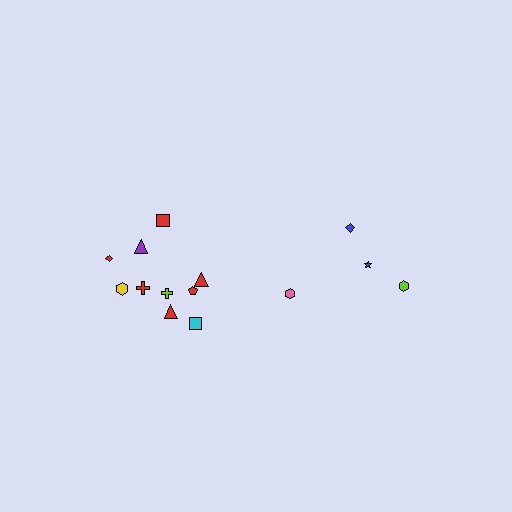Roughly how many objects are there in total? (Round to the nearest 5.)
Roughly 15 objects in total.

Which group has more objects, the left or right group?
The left group.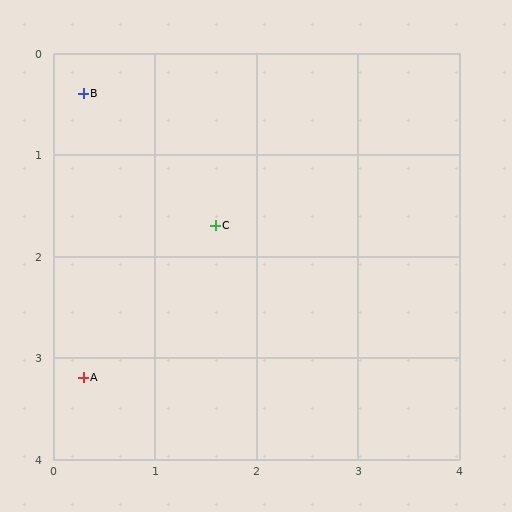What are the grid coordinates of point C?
Point C is at approximately (1.6, 1.7).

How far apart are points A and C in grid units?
Points A and C are about 2.0 grid units apart.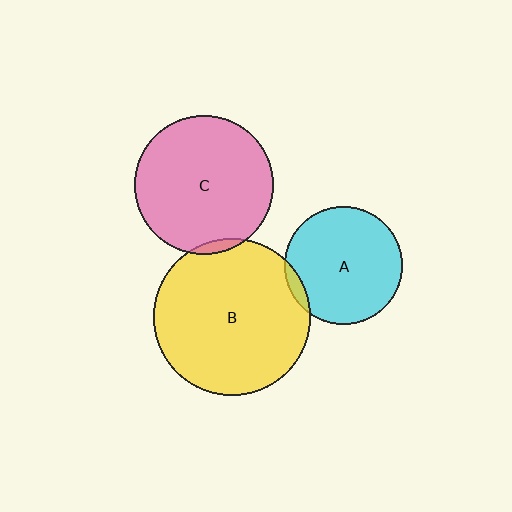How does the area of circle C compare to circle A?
Approximately 1.4 times.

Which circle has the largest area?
Circle B (yellow).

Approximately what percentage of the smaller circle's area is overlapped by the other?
Approximately 5%.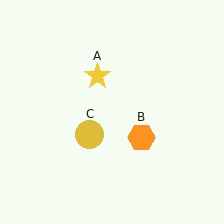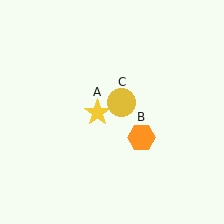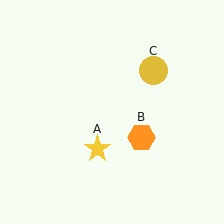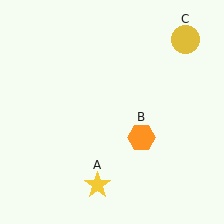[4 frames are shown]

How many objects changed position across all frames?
2 objects changed position: yellow star (object A), yellow circle (object C).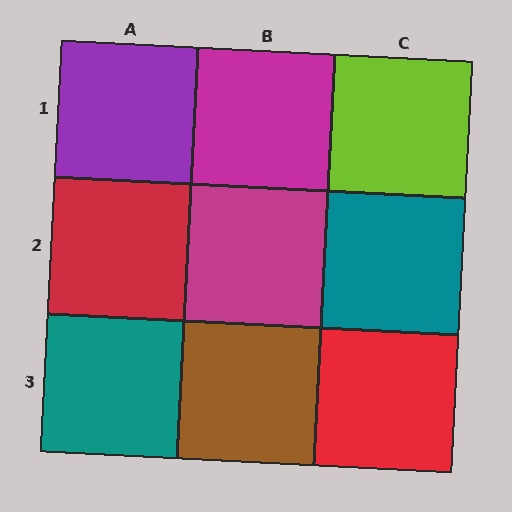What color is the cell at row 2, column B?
Magenta.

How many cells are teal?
2 cells are teal.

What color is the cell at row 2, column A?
Red.